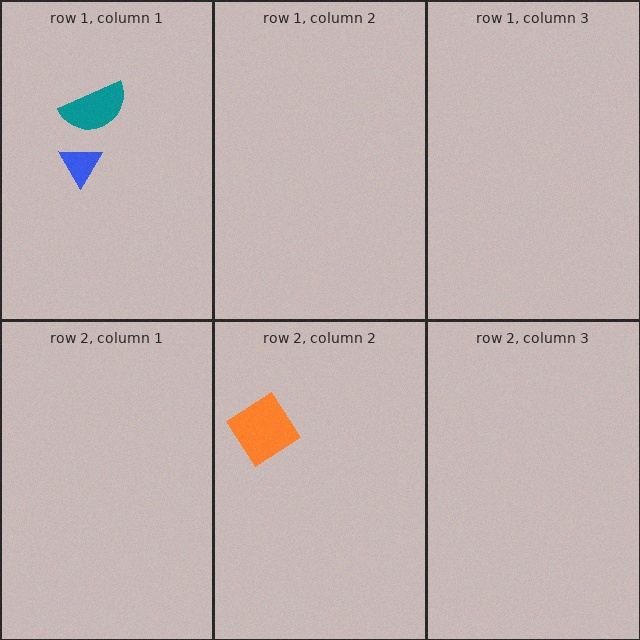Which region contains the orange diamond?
The row 2, column 2 region.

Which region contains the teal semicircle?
The row 1, column 1 region.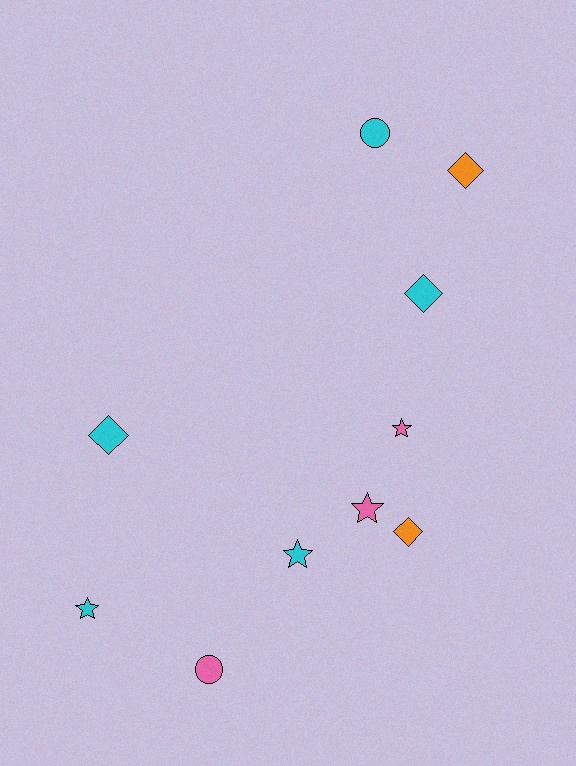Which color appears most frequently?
Cyan, with 5 objects.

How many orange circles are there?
There are no orange circles.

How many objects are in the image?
There are 10 objects.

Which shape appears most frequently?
Diamond, with 4 objects.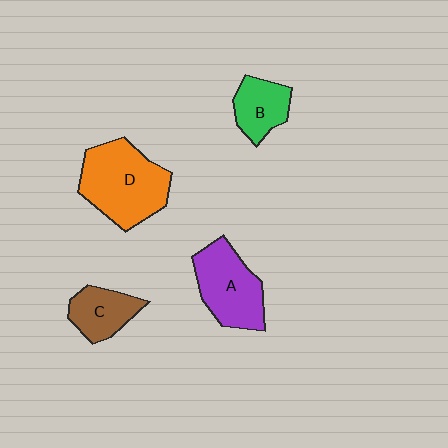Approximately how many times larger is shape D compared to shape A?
Approximately 1.3 times.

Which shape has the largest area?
Shape D (orange).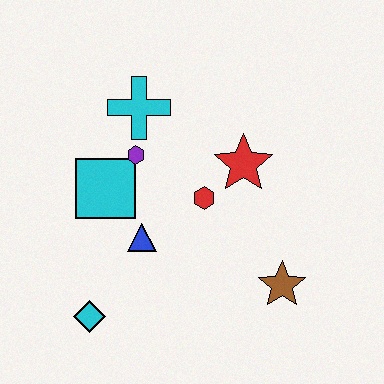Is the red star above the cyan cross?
No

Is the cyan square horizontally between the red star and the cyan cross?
No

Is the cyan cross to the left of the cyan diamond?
No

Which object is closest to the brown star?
The red hexagon is closest to the brown star.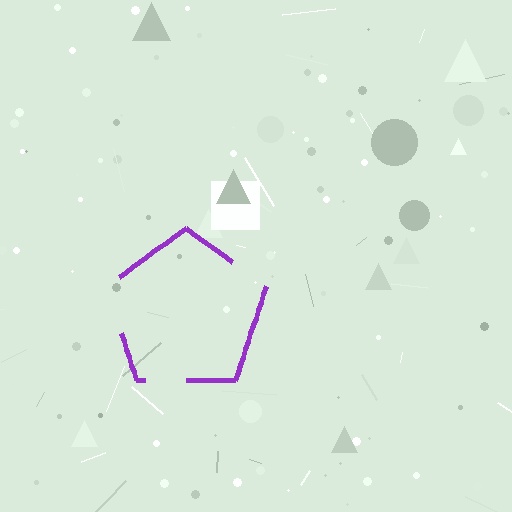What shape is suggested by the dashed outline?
The dashed outline suggests a pentagon.